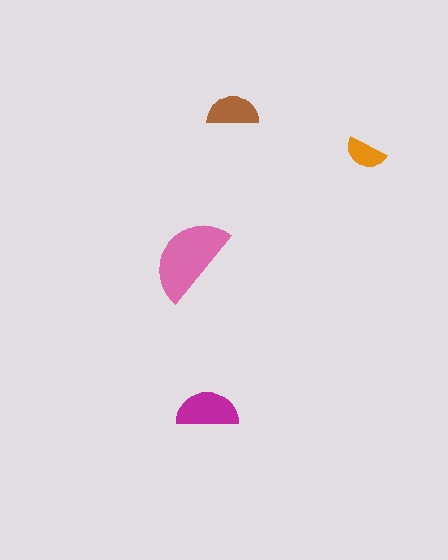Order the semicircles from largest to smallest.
the pink one, the magenta one, the brown one, the orange one.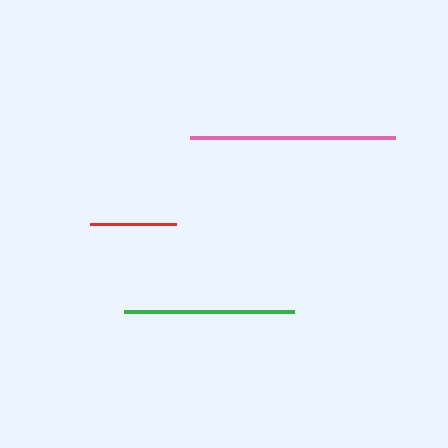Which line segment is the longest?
The pink line is the longest at approximately 204 pixels.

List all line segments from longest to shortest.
From longest to shortest: pink, green, red.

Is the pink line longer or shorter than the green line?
The pink line is longer than the green line.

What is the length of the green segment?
The green segment is approximately 170 pixels long.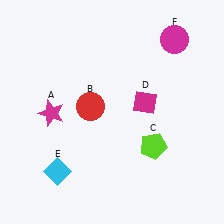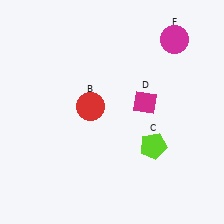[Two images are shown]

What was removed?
The cyan diamond (E), the magenta star (A) were removed in Image 2.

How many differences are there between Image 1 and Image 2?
There are 2 differences between the two images.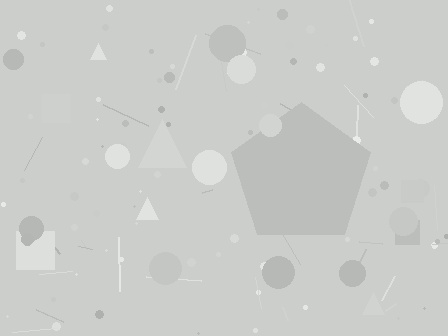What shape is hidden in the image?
A pentagon is hidden in the image.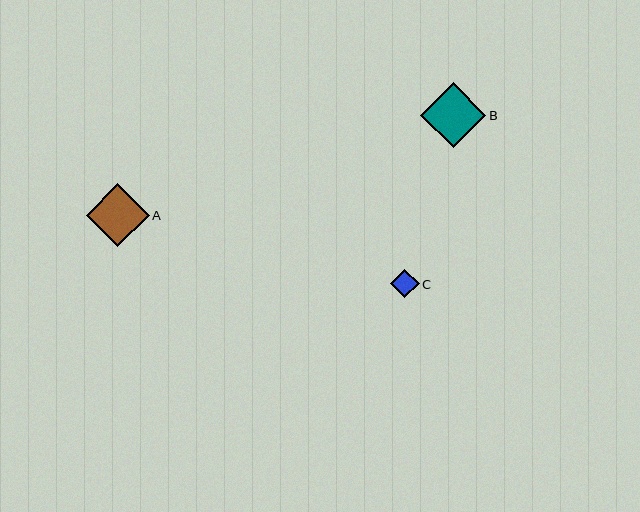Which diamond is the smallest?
Diamond C is the smallest with a size of approximately 29 pixels.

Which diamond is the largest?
Diamond B is the largest with a size of approximately 65 pixels.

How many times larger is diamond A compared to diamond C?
Diamond A is approximately 2.2 times the size of diamond C.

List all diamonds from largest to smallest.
From largest to smallest: B, A, C.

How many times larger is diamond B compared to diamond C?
Diamond B is approximately 2.3 times the size of diamond C.